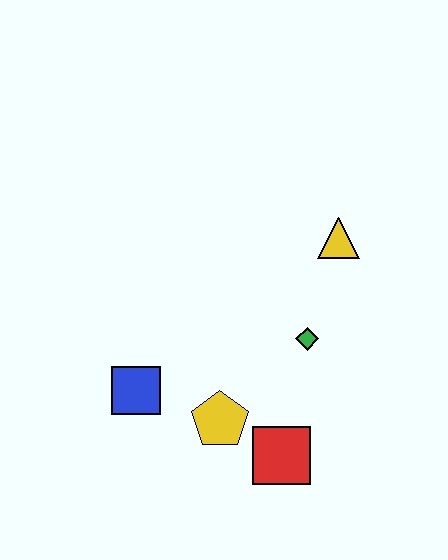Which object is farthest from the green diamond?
The blue square is farthest from the green diamond.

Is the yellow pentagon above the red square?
Yes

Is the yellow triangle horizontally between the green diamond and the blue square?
No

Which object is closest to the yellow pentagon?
The red square is closest to the yellow pentagon.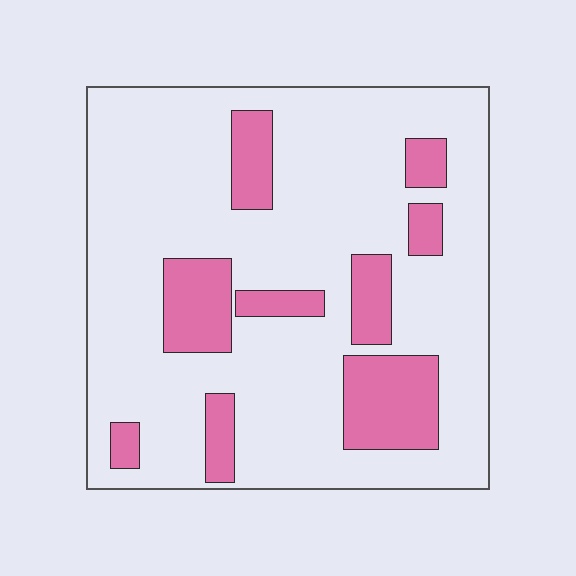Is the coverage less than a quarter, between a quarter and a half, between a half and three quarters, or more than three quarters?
Less than a quarter.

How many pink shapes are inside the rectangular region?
9.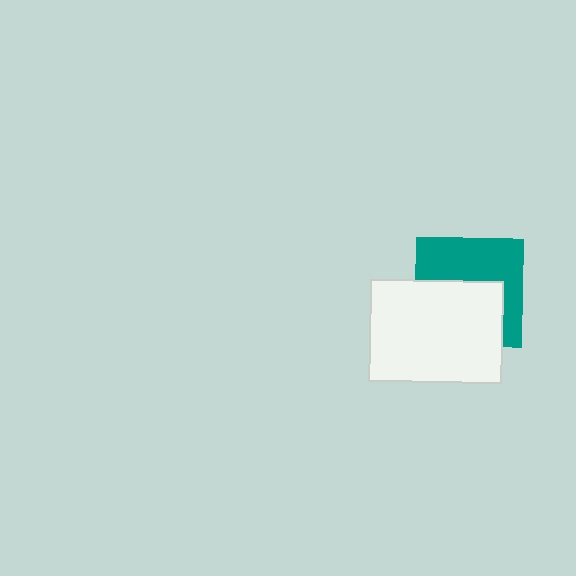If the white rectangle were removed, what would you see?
You would see the complete teal square.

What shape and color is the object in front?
The object in front is a white rectangle.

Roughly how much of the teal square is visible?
About half of it is visible (roughly 51%).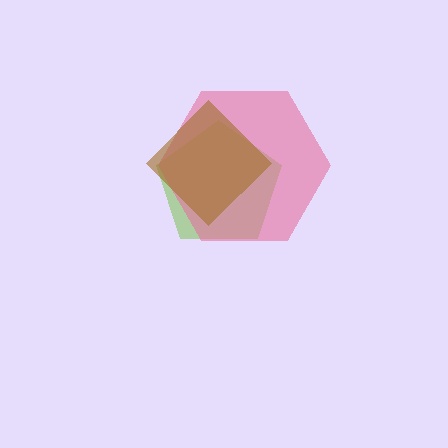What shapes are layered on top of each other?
The layered shapes are: a lime pentagon, a pink hexagon, a brown diamond.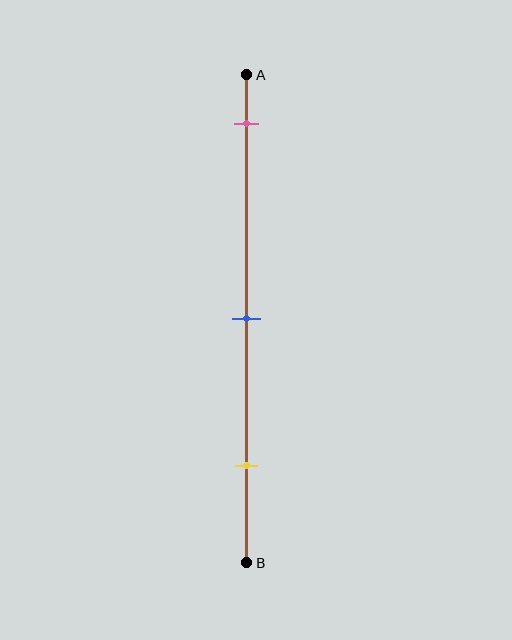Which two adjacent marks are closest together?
The blue and yellow marks are the closest adjacent pair.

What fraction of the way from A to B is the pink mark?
The pink mark is approximately 10% (0.1) of the way from A to B.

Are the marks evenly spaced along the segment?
Yes, the marks are approximately evenly spaced.